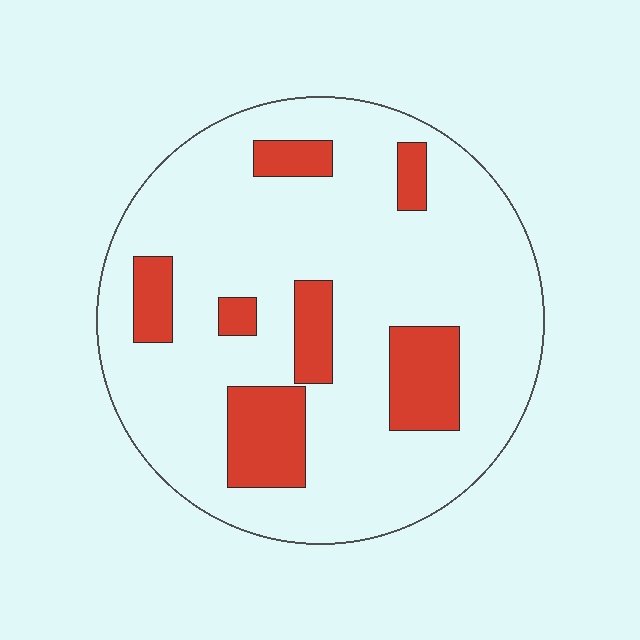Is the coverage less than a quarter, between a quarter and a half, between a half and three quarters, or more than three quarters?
Less than a quarter.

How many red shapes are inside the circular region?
7.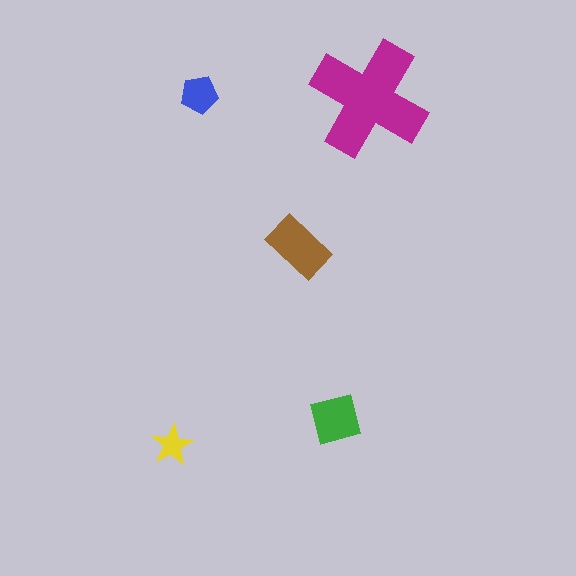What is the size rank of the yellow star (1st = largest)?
5th.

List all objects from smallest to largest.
The yellow star, the blue pentagon, the green square, the brown rectangle, the magenta cross.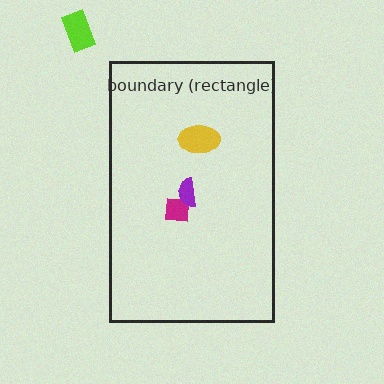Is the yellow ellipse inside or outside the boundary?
Inside.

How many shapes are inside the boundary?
3 inside, 1 outside.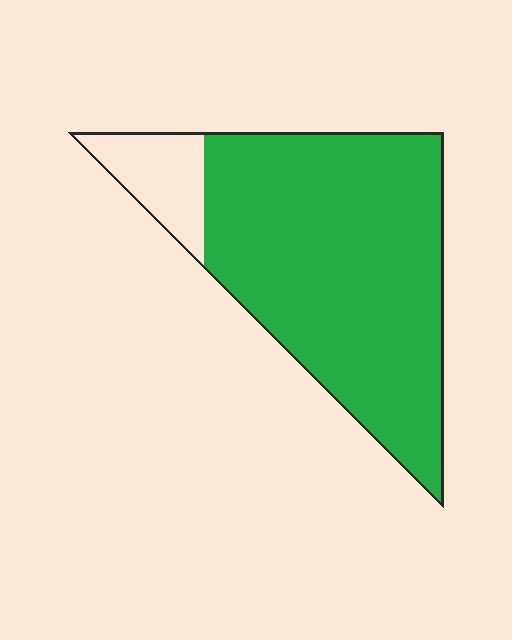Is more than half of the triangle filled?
Yes.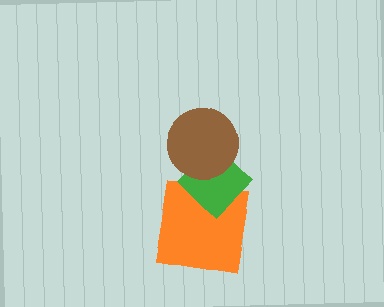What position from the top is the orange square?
The orange square is 3rd from the top.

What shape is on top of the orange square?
The green diamond is on top of the orange square.